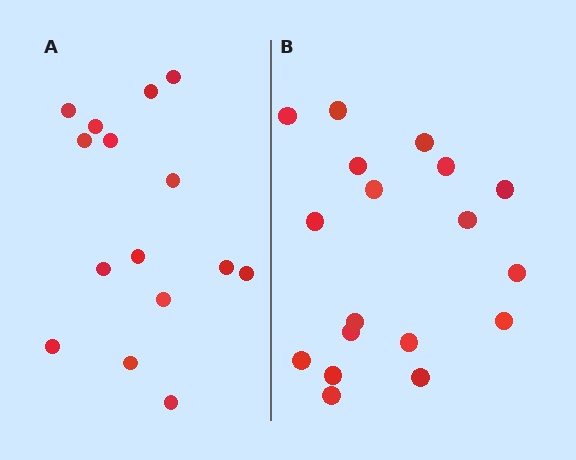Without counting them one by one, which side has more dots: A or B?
Region B (the right region) has more dots.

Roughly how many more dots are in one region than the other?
Region B has just a few more — roughly 2 or 3 more dots than region A.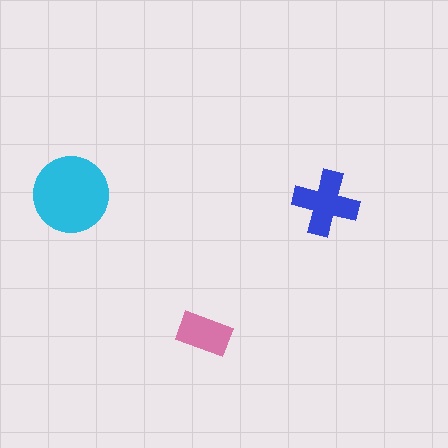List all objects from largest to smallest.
The cyan circle, the blue cross, the pink rectangle.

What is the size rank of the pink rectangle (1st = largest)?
3rd.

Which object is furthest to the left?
The cyan circle is leftmost.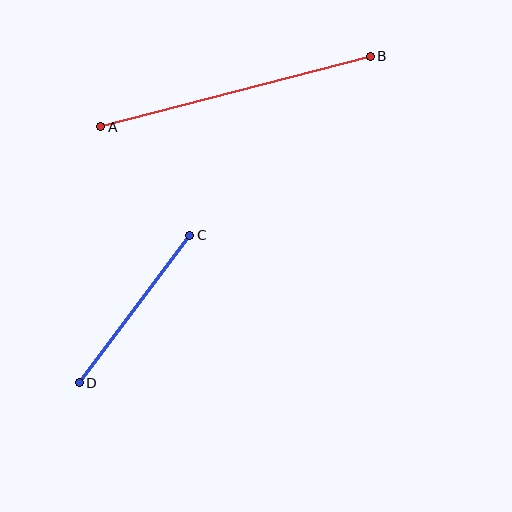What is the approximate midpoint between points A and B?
The midpoint is at approximately (236, 92) pixels.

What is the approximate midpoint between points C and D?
The midpoint is at approximately (135, 309) pixels.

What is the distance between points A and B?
The distance is approximately 279 pixels.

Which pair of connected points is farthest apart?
Points A and B are farthest apart.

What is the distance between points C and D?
The distance is approximately 184 pixels.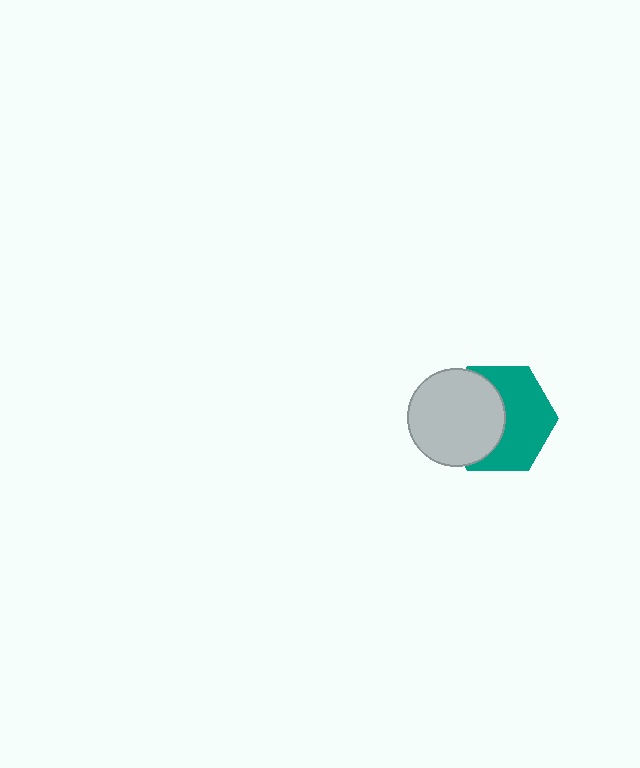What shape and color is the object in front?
The object in front is a light gray circle.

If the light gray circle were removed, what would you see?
You would see the complete teal hexagon.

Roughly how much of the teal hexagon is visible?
About half of it is visible (roughly 55%).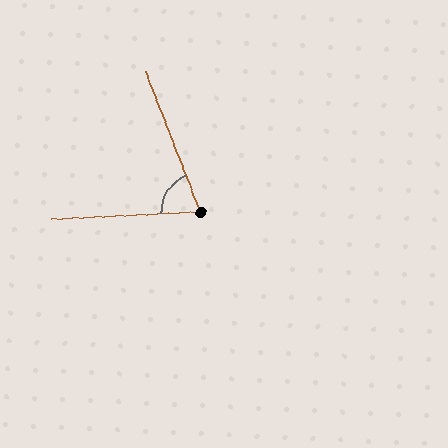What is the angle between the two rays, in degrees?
Approximately 72 degrees.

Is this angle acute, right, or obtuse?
It is acute.